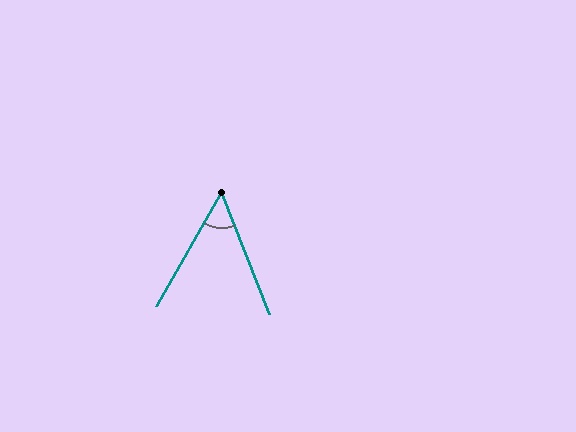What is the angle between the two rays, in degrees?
Approximately 51 degrees.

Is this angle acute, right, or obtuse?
It is acute.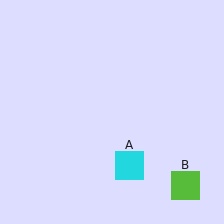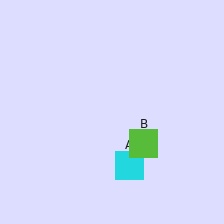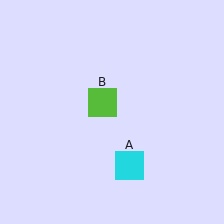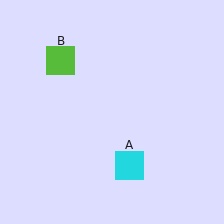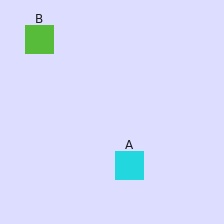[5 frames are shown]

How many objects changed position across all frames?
1 object changed position: lime square (object B).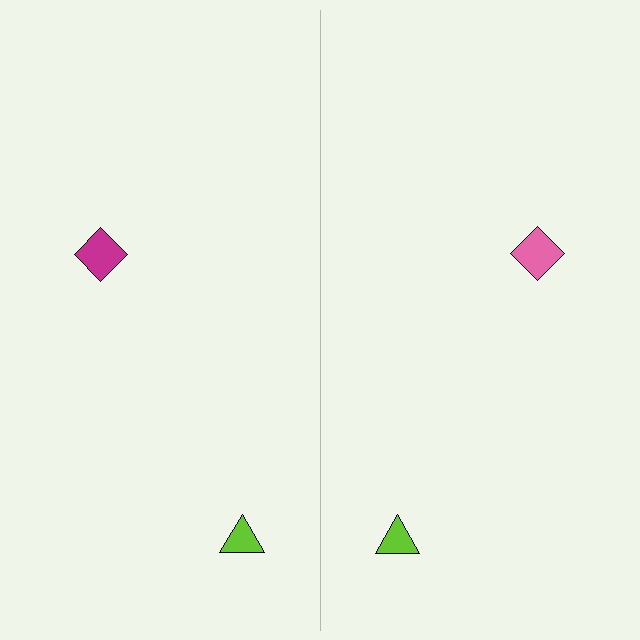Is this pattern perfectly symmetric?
No, the pattern is not perfectly symmetric. The pink diamond on the right side breaks the symmetry — its mirror counterpart is magenta.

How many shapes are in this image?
There are 4 shapes in this image.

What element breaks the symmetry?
The pink diamond on the right side breaks the symmetry — its mirror counterpart is magenta.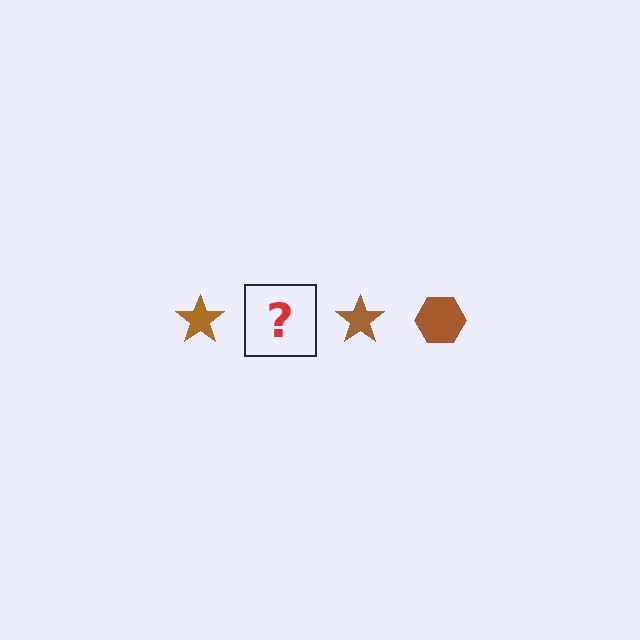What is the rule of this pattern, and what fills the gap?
The rule is that the pattern cycles through star, hexagon shapes in brown. The gap should be filled with a brown hexagon.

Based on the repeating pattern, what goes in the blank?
The blank should be a brown hexagon.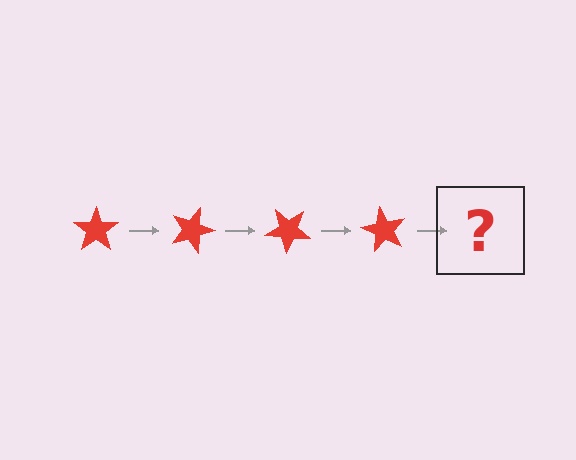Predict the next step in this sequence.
The next step is a red star rotated 80 degrees.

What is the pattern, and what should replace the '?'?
The pattern is that the star rotates 20 degrees each step. The '?' should be a red star rotated 80 degrees.